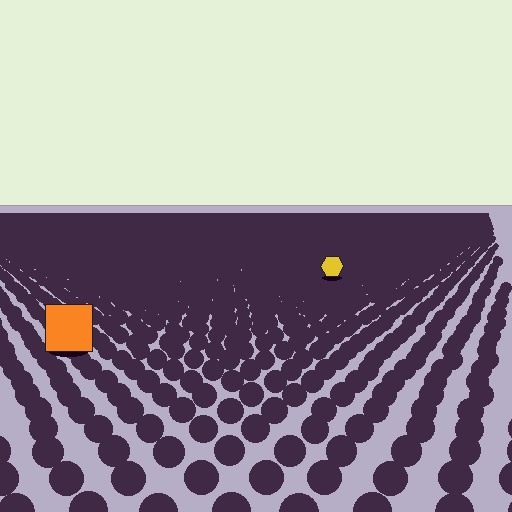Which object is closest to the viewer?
The orange square is closest. The texture marks near it are larger and more spread out.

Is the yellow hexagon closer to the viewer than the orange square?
No. The orange square is closer — you can tell from the texture gradient: the ground texture is coarser near it.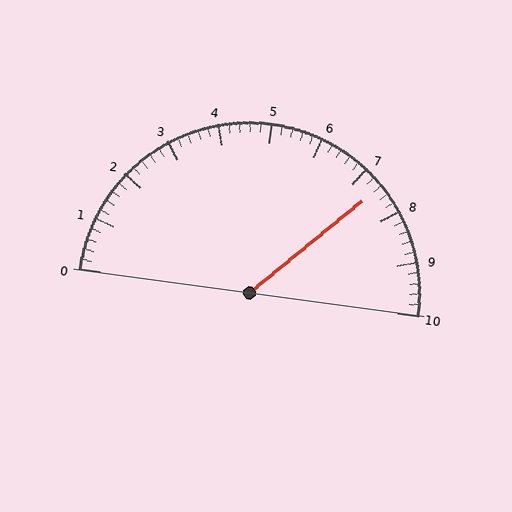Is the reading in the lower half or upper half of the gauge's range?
The reading is in the upper half of the range (0 to 10).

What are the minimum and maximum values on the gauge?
The gauge ranges from 0 to 10.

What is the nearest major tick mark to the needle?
The nearest major tick mark is 7.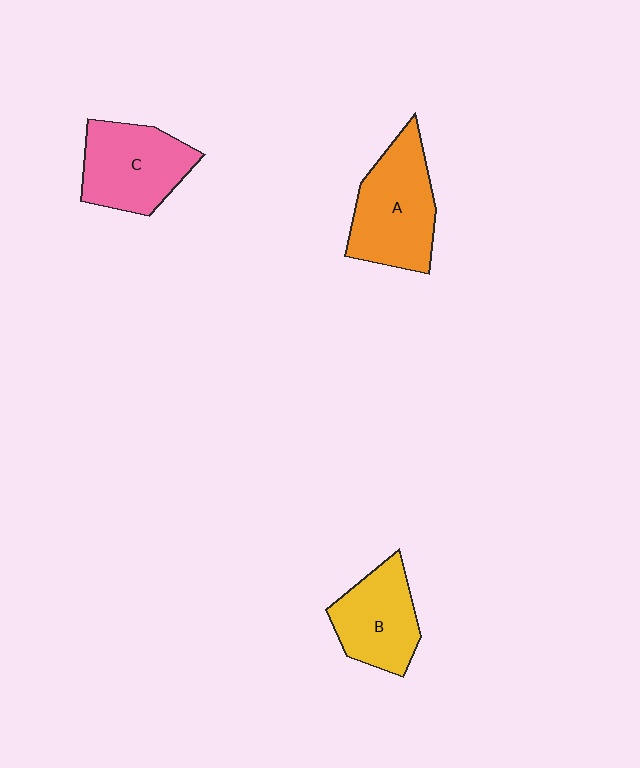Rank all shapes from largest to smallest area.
From largest to smallest: A (orange), C (pink), B (yellow).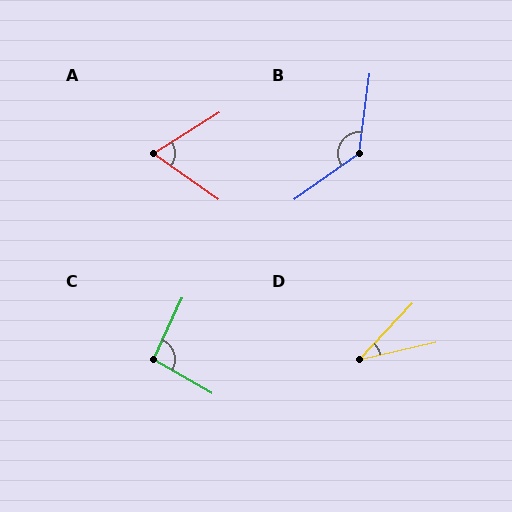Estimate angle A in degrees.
Approximately 67 degrees.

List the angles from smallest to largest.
D (34°), A (67°), C (95°), B (133°).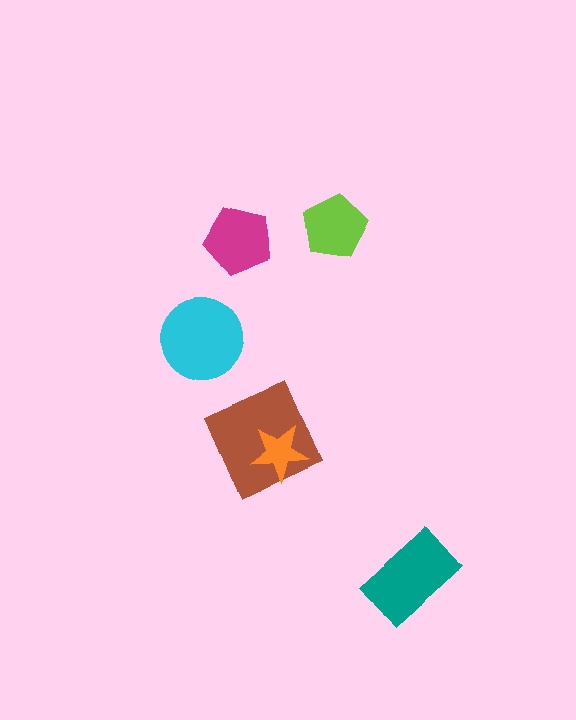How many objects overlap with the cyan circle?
0 objects overlap with the cyan circle.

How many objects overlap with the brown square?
1 object overlaps with the brown square.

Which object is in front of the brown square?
The orange star is in front of the brown square.